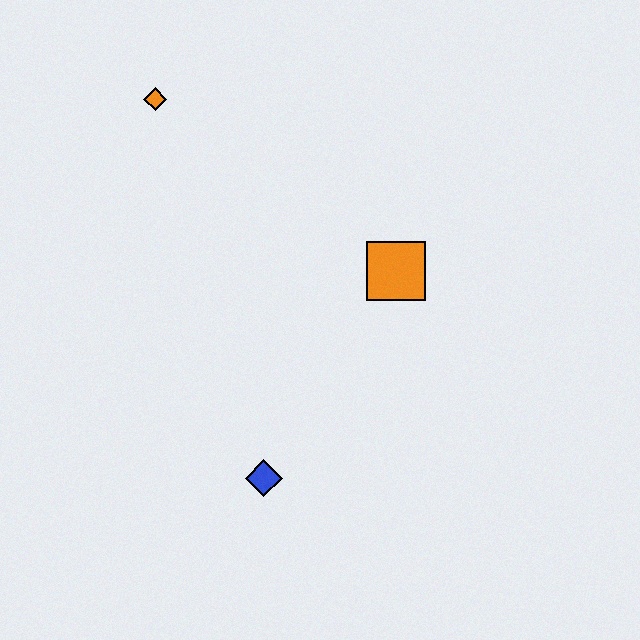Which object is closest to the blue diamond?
The orange square is closest to the blue diamond.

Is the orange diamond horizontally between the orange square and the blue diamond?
No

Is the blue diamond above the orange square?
No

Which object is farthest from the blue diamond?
The orange diamond is farthest from the blue diamond.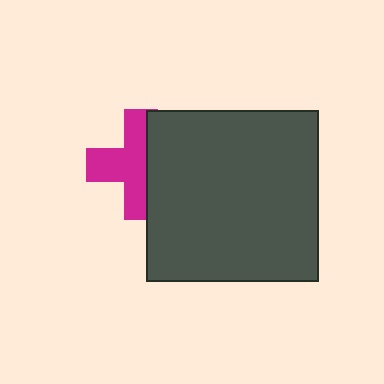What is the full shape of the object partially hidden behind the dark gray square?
The partially hidden object is a magenta cross.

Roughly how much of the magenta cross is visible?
About half of it is visible (roughly 58%).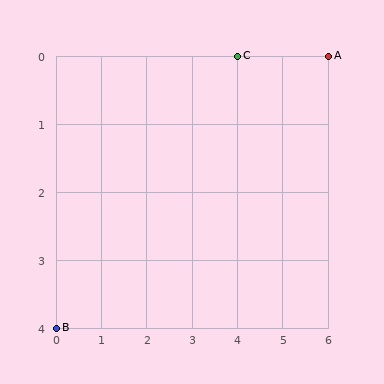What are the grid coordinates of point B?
Point B is at grid coordinates (0, 4).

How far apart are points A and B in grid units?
Points A and B are 6 columns and 4 rows apart (about 7.2 grid units diagonally).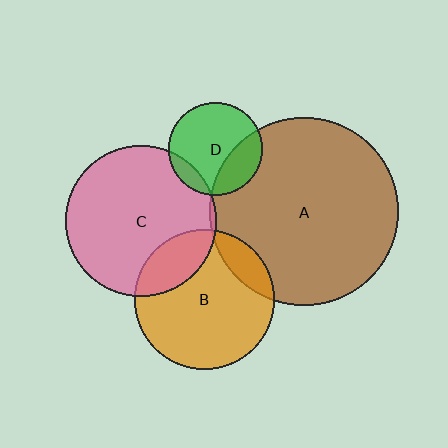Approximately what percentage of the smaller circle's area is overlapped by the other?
Approximately 15%.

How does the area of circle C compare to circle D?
Approximately 2.6 times.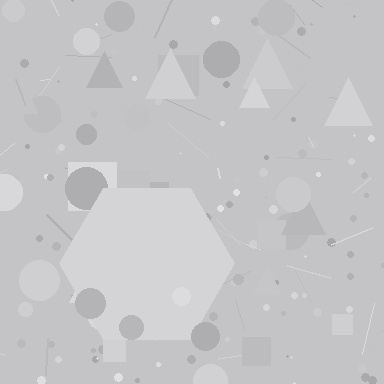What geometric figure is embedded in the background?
A hexagon is embedded in the background.